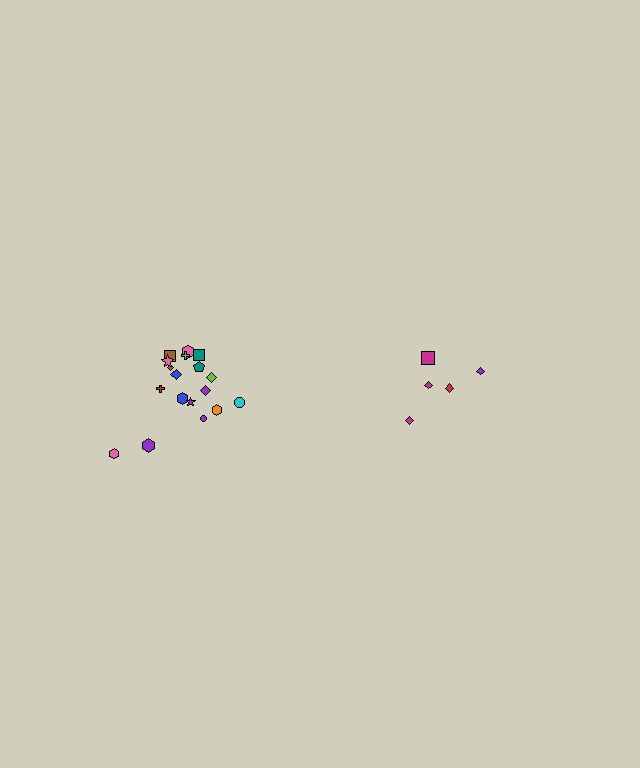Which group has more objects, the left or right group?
The left group.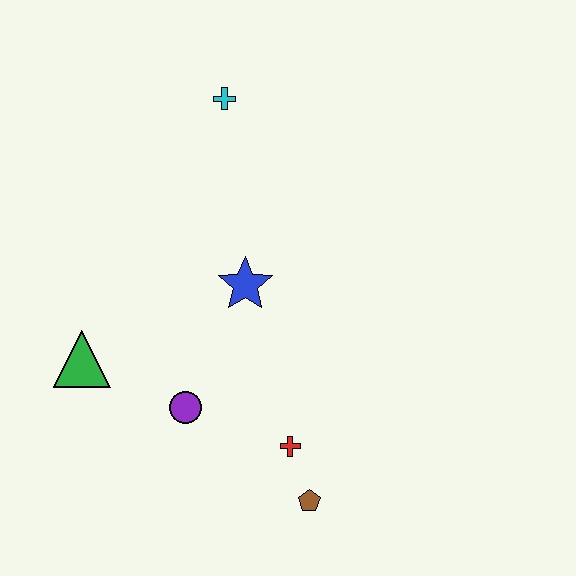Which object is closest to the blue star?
The purple circle is closest to the blue star.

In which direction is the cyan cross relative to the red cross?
The cyan cross is above the red cross.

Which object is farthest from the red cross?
The cyan cross is farthest from the red cross.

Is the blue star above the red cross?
Yes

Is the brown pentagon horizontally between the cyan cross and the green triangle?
No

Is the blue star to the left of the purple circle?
No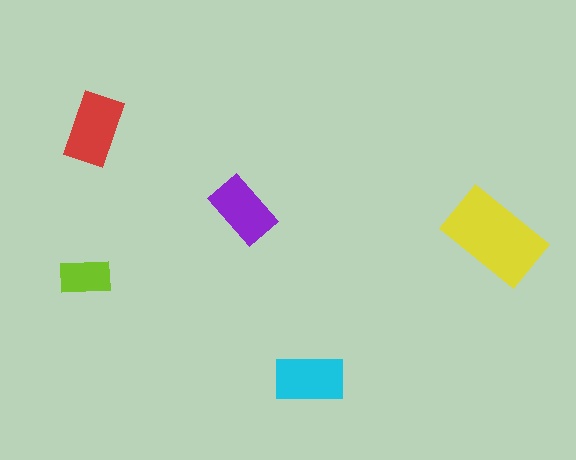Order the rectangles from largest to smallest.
the yellow one, the red one, the cyan one, the purple one, the lime one.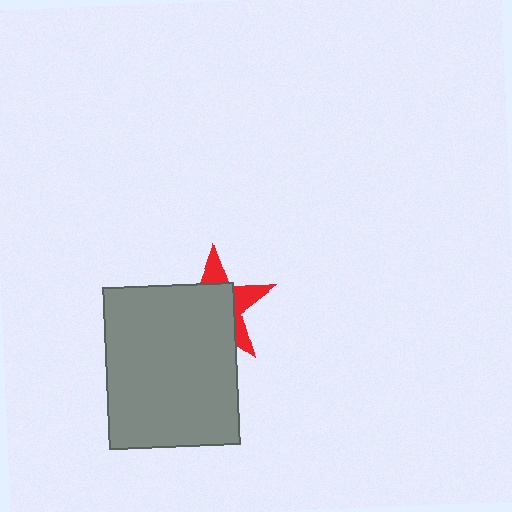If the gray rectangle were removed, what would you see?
You would see the complete red star.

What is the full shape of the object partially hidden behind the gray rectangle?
The partially hidden object is a red star.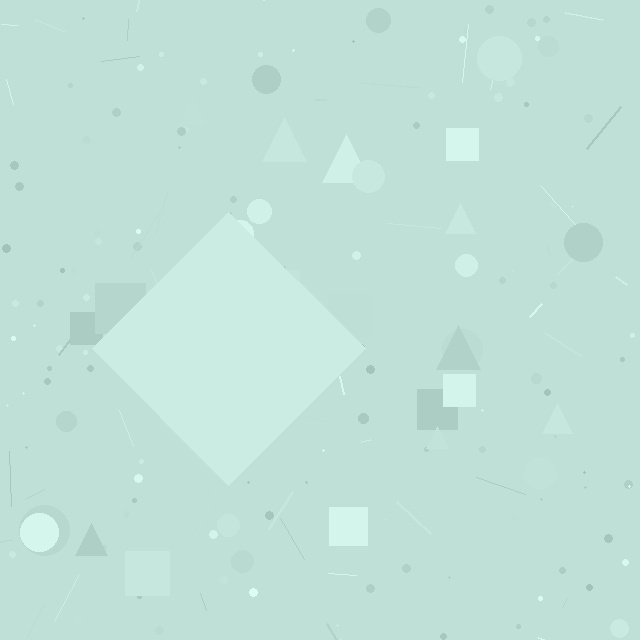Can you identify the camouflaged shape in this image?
The camouflaged shape is a diamond.